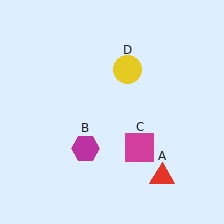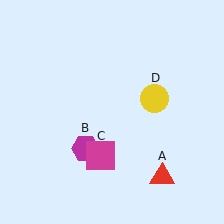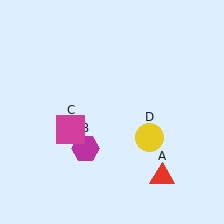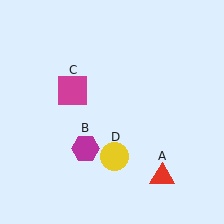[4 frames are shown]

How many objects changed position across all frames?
2 objects changed position: magenta square (object C), yellow circle (object D).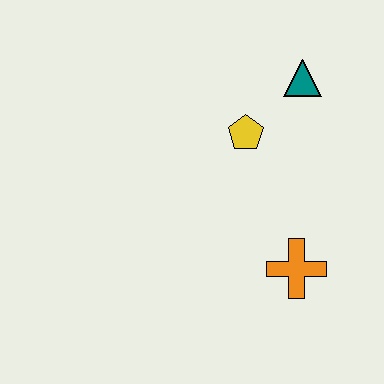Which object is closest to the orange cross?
The yellow pentagon is closest to the orange cross.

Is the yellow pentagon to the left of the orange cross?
Yes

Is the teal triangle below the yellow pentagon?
No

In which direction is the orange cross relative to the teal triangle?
The orange cross is below the teal triangle.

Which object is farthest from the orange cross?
The teal triangle is farthest from the orange cross.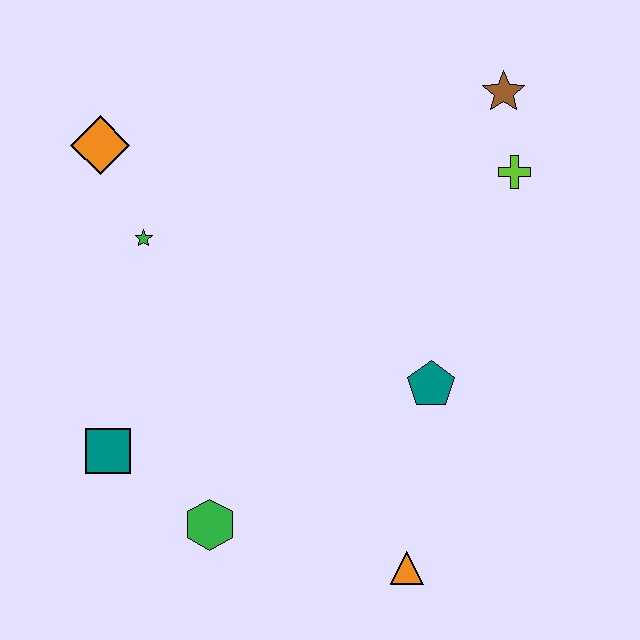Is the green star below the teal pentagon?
No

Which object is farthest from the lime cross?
The teal square is farthest from the lime cross.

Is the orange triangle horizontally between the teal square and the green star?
No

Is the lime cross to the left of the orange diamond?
No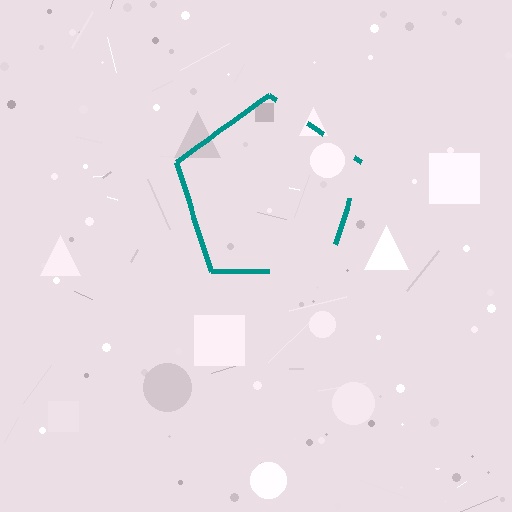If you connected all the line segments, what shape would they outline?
They would outline a pentagon.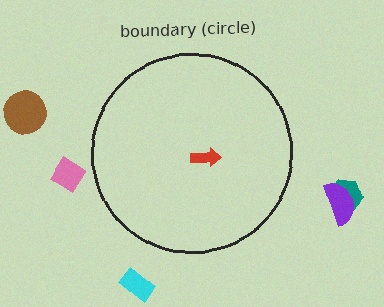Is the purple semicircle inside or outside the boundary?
Outside.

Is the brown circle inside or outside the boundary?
Outside.